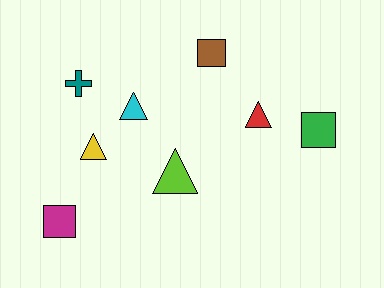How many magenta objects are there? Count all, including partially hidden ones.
There is 1 magenta object.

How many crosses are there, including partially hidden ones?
There is 1 cross.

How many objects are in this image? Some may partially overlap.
There are 8 objects.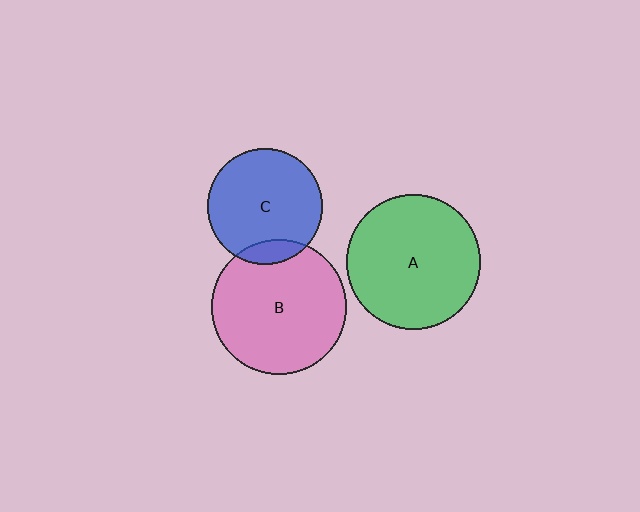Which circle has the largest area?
Circle B (pink).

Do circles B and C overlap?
Yes.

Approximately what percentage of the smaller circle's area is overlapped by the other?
Approximately 10%.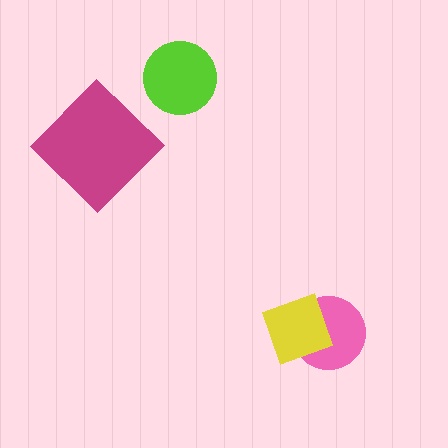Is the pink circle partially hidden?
Yes, it is partially covered by another shape.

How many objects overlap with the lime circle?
0 objects overlap with the lime circle.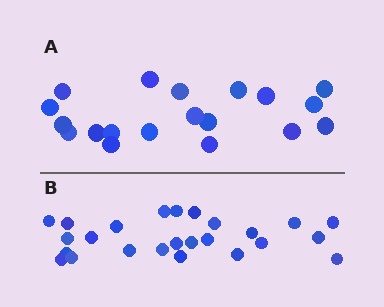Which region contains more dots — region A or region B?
Region B (the bottom region) has more dots.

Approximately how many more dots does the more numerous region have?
Region B has about 6 more dots than region A.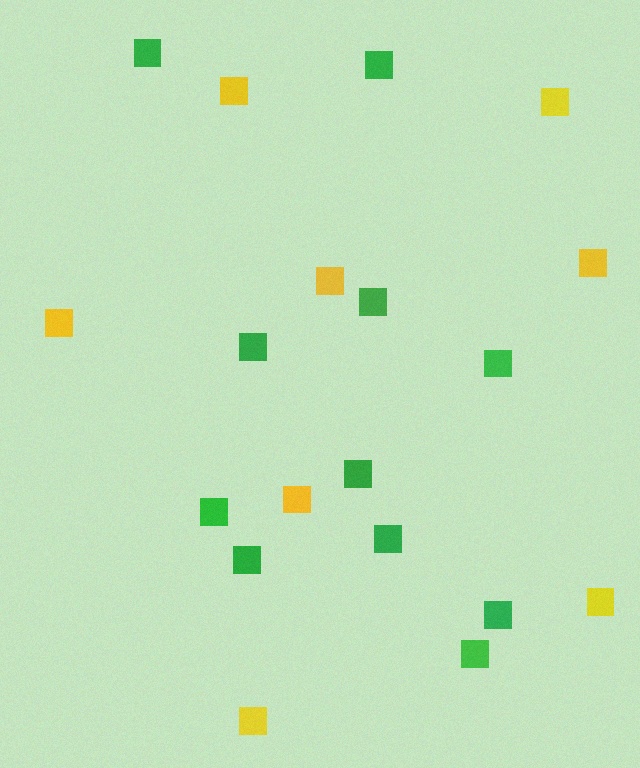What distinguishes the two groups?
There are 2 groups: one group of yellow squares (8) and one group of green squares (11).